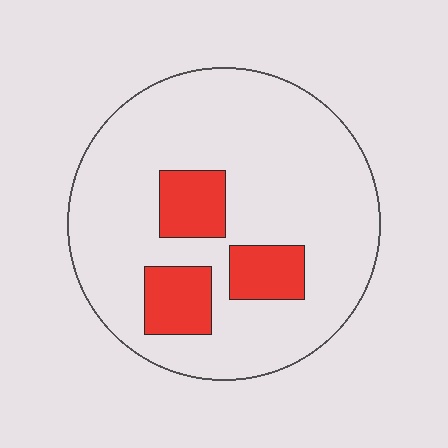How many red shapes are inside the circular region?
3.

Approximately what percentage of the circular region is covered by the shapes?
Approximately 15%.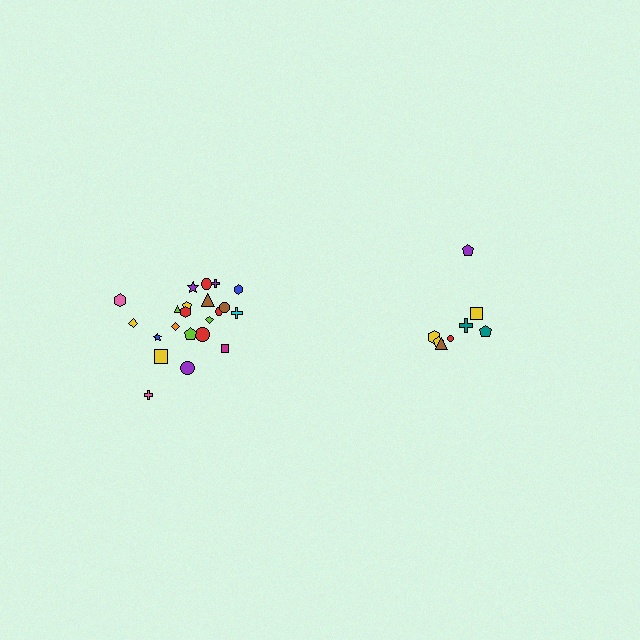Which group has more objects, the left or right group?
The left group.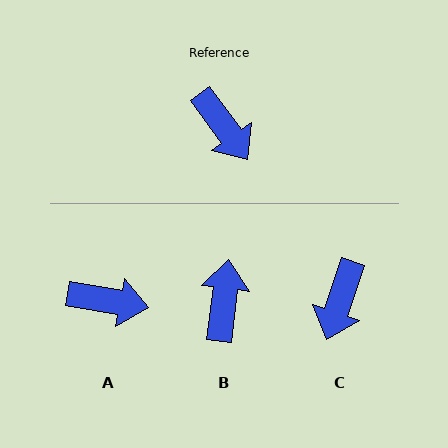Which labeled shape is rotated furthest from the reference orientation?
B, about 137 degrees away.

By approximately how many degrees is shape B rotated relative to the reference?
Approximately 137 degrees counter-clockwise.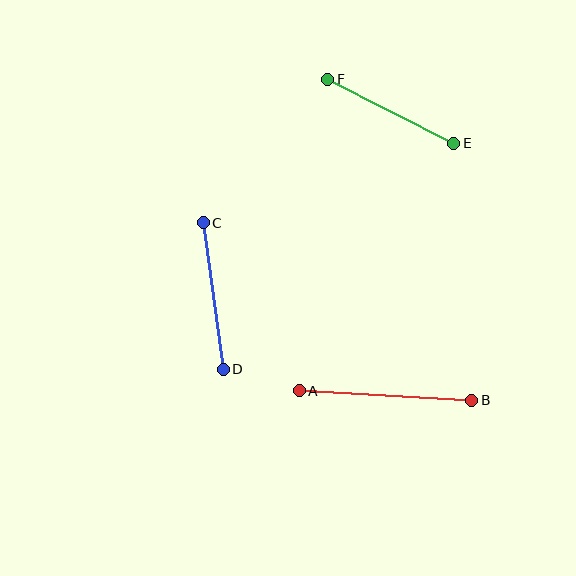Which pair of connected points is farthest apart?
Points A and B are farthest apart.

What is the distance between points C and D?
The distance is approximately 148 pixels.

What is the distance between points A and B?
The distance is approximately 173 pixels.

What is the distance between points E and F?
The distance is approximately 141 pixels.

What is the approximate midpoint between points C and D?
The midpoint is at approximately (213, 296) pixels.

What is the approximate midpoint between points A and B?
The midpoint is at approximately (386, 396) pixels.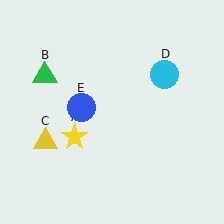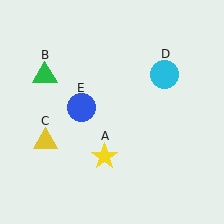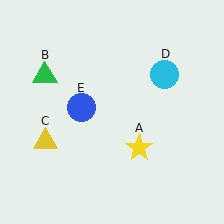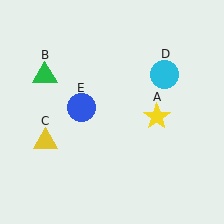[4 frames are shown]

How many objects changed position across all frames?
1 object changed position: yellow star (object A).